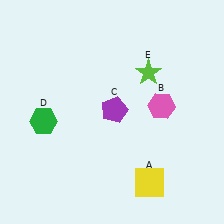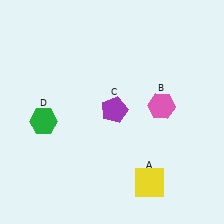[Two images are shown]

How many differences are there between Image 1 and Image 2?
There is 1 difference between the two images.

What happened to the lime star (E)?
The lime star (E) was removed in Image 2. It was in the top-right area of Image 1.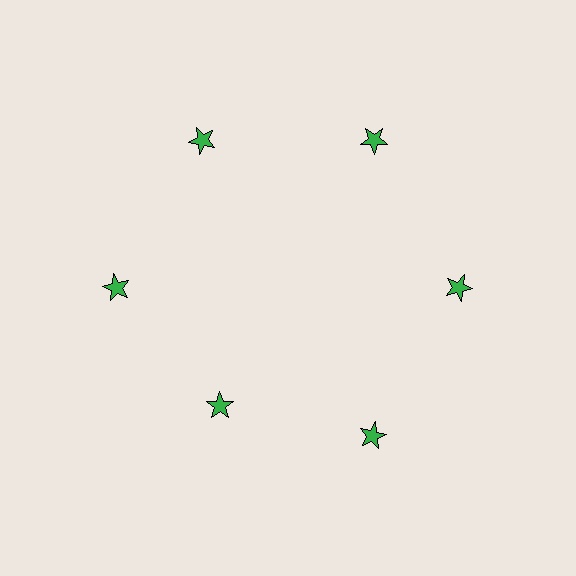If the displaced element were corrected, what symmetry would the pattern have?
It would have 6-fold rotational symmetry — the pattern would map onto itself every 60 degrees.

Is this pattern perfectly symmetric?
No. The 6 green stars are arranged in a ring, but one element near the 7 o'clock position is pulled inward toward the center, breaking the 6-fold rotational symmetry.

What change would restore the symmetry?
The symmetry would be restored by moving it outward, back onto the ring so that all 6 stars sit at equal angles and equal distance from the center.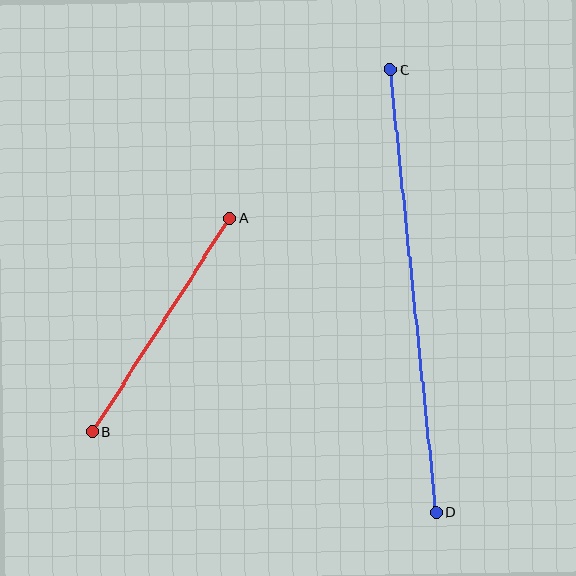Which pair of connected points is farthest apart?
Points C and D are farthest apart.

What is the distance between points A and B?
The distance is approximately 254 pixels.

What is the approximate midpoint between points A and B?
The midpoint is at approximately (161, 325) pixels.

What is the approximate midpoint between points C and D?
The midpoint is at approximately (413, 291) pixels.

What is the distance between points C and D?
The distance is approximately 445 pixels.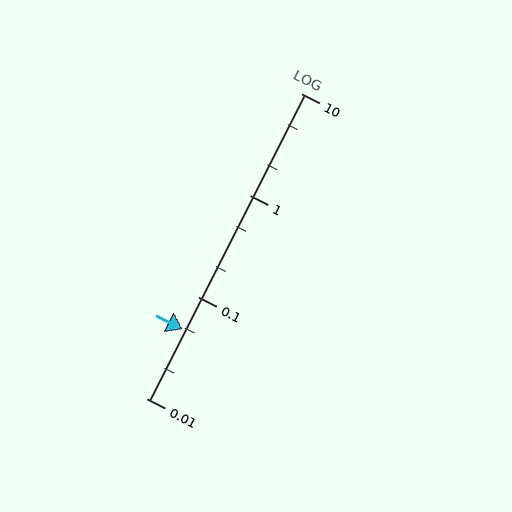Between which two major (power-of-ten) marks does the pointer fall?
The pointer is between 0.01 and 0.1.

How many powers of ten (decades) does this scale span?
The scale spans 3 decades, from 0.01 to 10.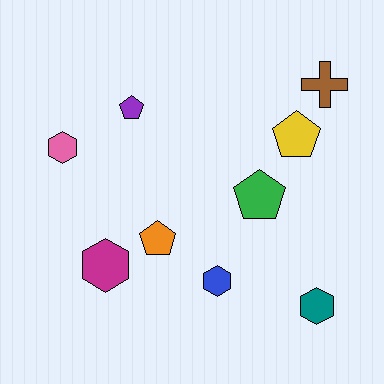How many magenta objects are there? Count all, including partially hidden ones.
There is 1 magenta object.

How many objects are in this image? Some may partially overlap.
There are 9 objects.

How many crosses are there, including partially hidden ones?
There is 1 cross.